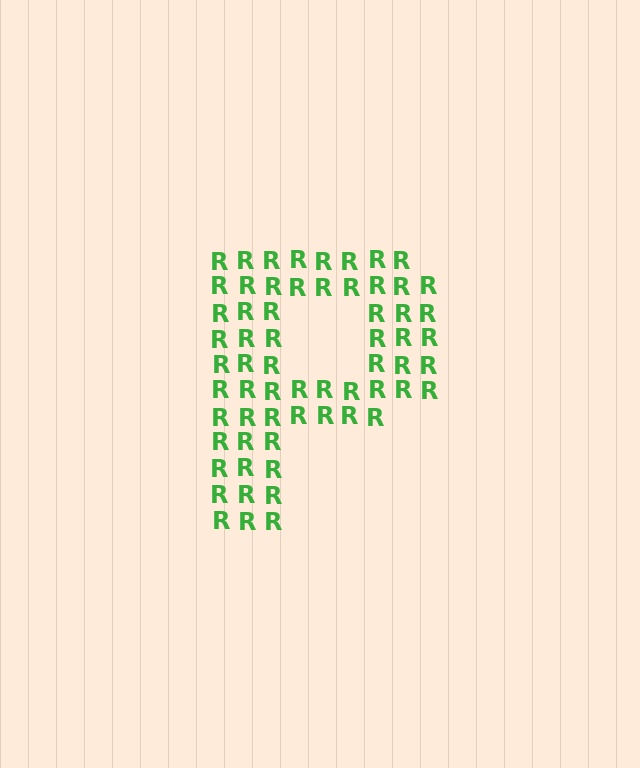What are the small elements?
The small elements are letter R's.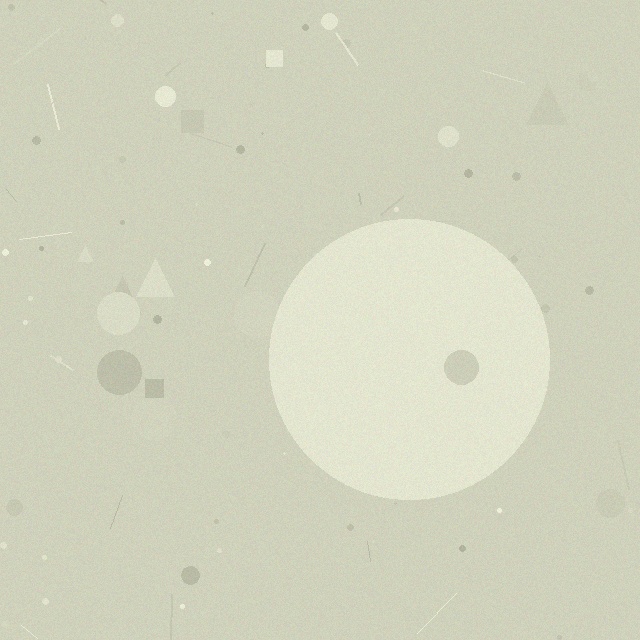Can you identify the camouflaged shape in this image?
The camouflaged shape is a circle.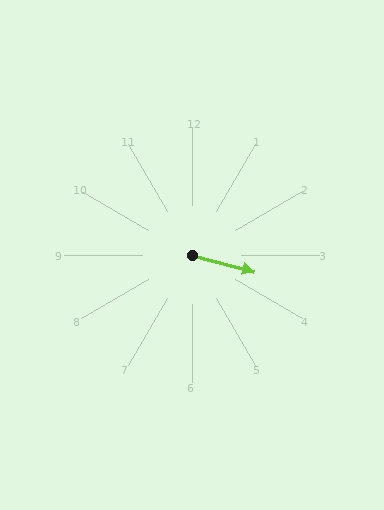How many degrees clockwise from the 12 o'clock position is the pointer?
Approximately 105 degrees.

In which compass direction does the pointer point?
East.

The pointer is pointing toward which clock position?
Roughly 3 o'clock.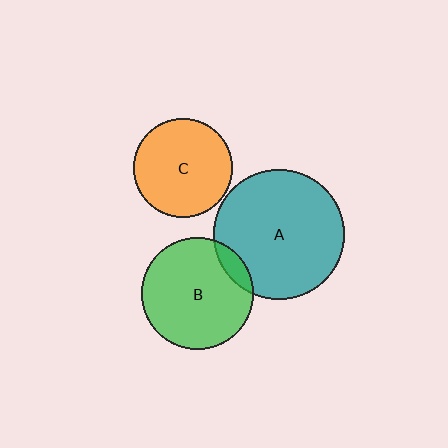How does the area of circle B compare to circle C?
Approximately 1.3 times.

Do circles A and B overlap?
Yes.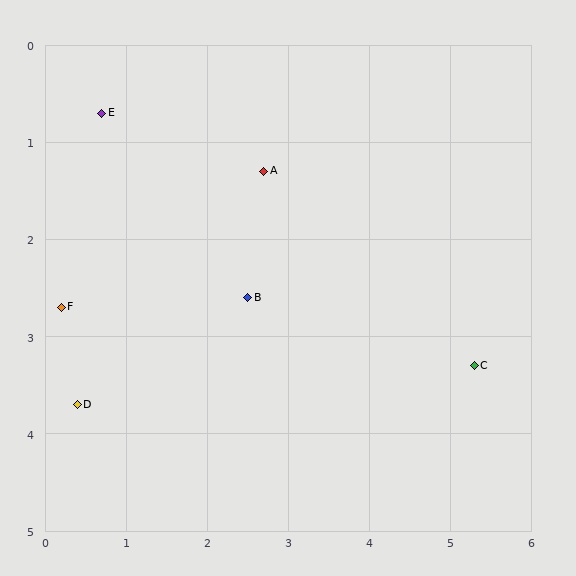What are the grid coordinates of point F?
Point F is at approximately (0.2, 2.7).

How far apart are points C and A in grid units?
Points C and A are about 3.3 grid units apart.